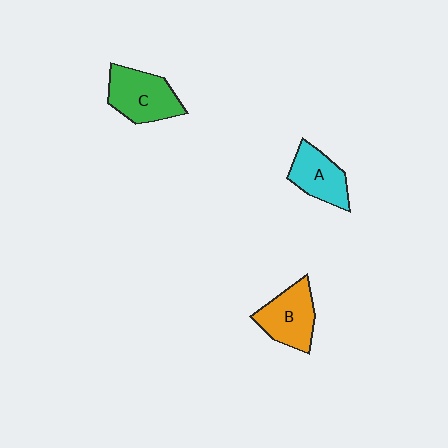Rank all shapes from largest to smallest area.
From largest to smallest: C (green), B (orange), A (cyan).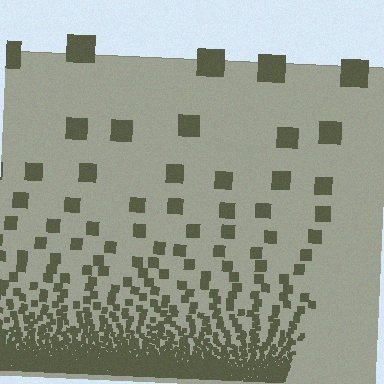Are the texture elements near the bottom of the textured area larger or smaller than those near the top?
Smaller. The gradient is inverted — elements near the bottom are smaller and denser.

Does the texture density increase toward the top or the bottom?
Density increases toward the bottom.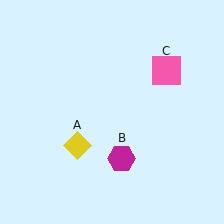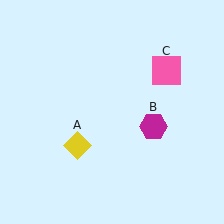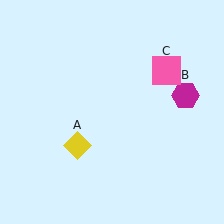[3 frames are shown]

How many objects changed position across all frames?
1 object changed position: magenta hexagon (object B).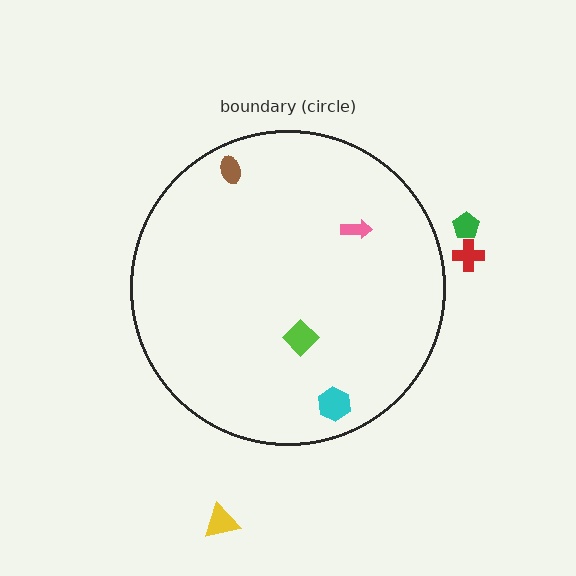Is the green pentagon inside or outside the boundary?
Outside.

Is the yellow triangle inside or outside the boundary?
Outside.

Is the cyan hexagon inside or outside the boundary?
Inside.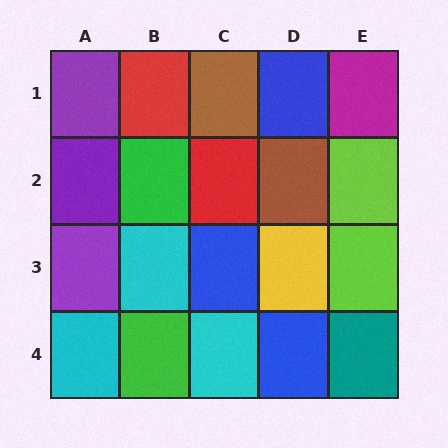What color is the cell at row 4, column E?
Teal.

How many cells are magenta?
1 cell is magenta.